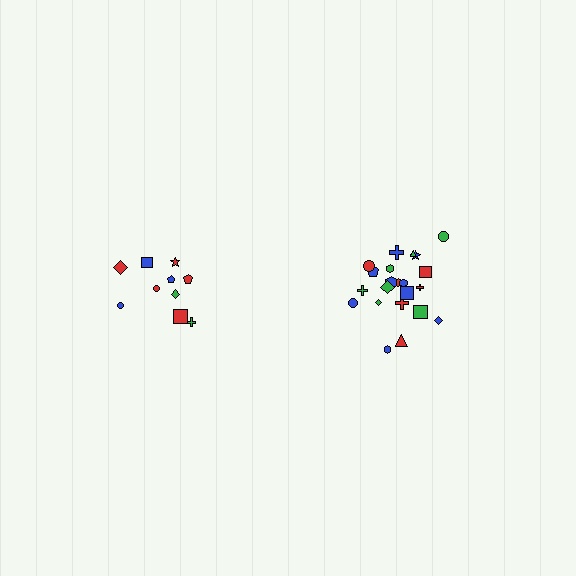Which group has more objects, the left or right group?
The right group.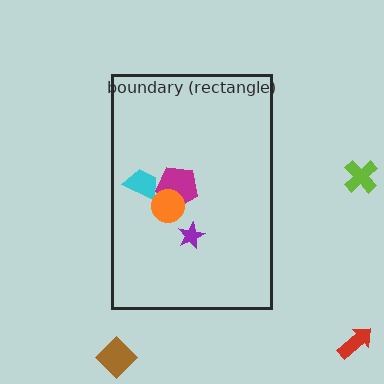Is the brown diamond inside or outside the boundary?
Outside.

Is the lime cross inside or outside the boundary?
Outside.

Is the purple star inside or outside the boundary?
Inside.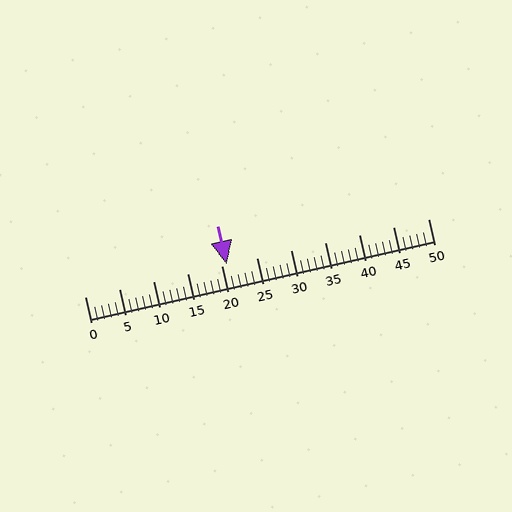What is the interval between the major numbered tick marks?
The major tick marks are spaced 5 units apart.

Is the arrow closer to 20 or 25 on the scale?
The arrow is closer to 20.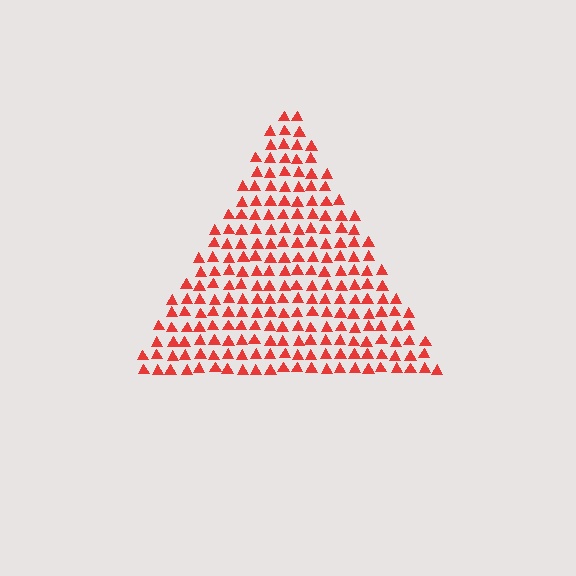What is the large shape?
The large shape is a triangle.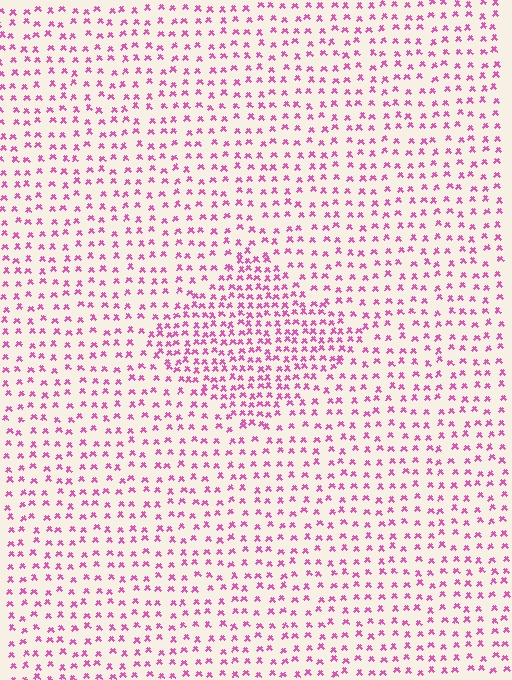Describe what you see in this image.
The image contains small pink elements arranged at two different densities. A diamond-shaped region is visible where the elements are more densely packed than the surrounding area.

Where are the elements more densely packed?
The elements are more densely packed inside the diamond boundary.